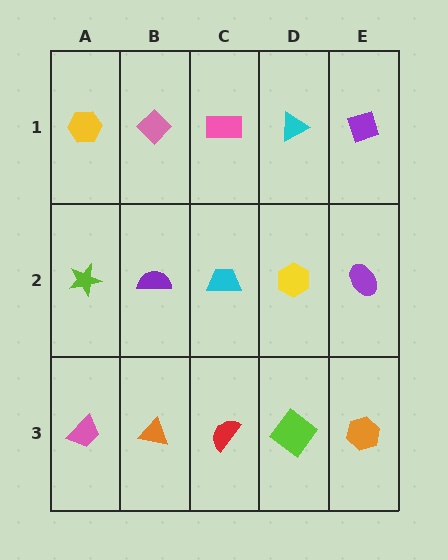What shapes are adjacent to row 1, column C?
A cyan trapezoid (row 2, column C), a pink diamond (row 1, column B), a cyan triangle (row 1, column D).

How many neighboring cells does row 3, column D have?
3.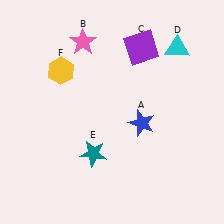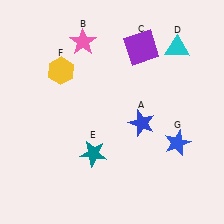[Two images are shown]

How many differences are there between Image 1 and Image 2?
There is 1 difference between the two images.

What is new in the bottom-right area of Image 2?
A blue star (G) was added in the bottom-right area of Image 2.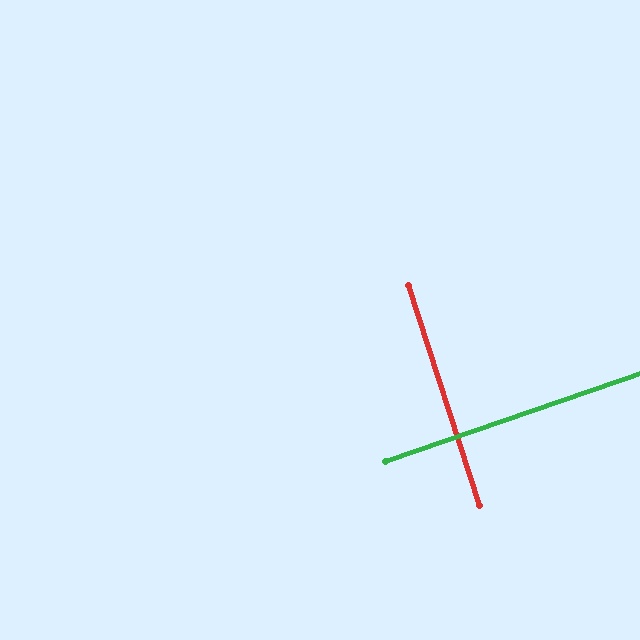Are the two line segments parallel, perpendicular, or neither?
Perpendicular — they meet at approximately 89°.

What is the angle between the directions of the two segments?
Approximately 89 degrees.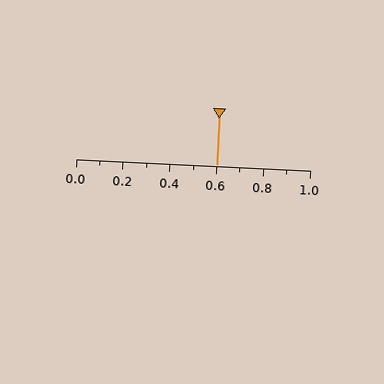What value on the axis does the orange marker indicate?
The marker indicates approximately 0.6.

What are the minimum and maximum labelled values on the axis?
The axis runs from 0.0 to 1.0.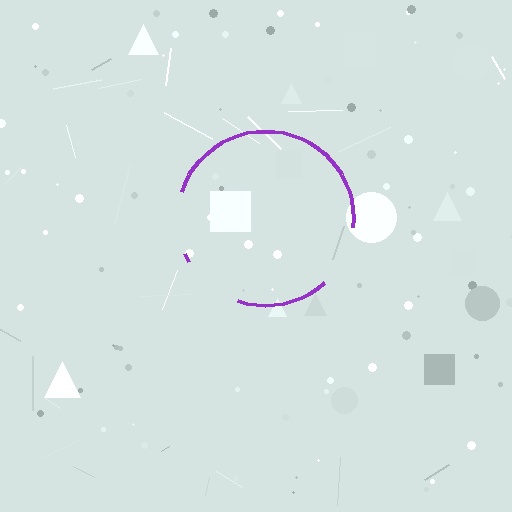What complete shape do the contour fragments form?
The contour fragments form a circle.